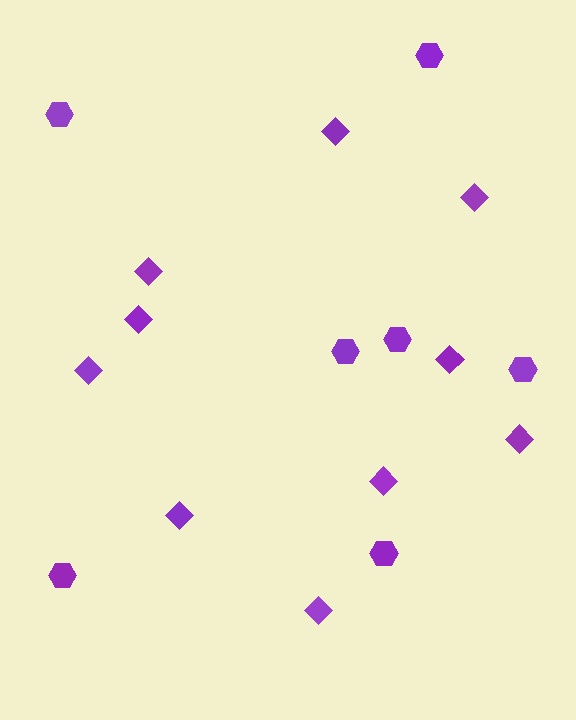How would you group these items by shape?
There are 2 groups: one group of hexagons (7) and one group of diamonds (10).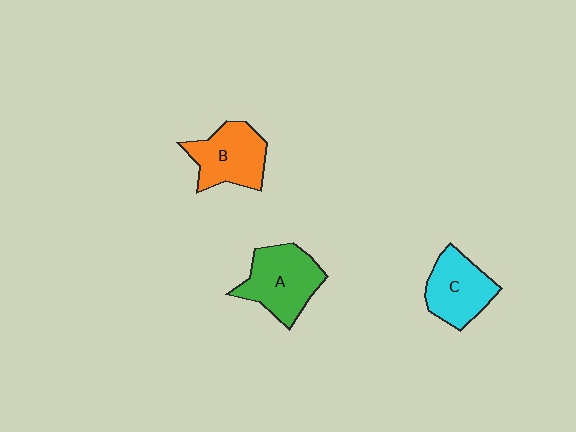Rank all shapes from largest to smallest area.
From largest to smallest: A (green), B (orange), C (cyan).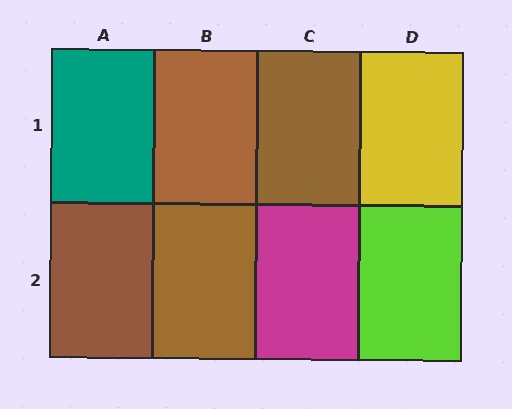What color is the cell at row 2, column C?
Magenta.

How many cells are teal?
1 cell is teal.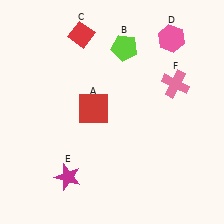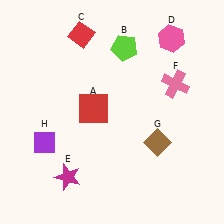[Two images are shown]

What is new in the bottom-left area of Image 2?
A purple diamond (H) was added in the bottom-left area of Image 2.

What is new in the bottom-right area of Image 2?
A brown diamond (G) was added in the bottom-right area of Image 2.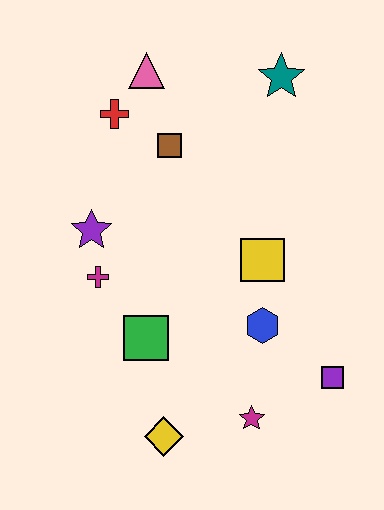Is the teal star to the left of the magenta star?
No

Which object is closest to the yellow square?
The blue hexagon is closest to the yellow square.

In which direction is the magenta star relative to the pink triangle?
The magenta star is below the pink triangle.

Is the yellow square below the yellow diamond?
No